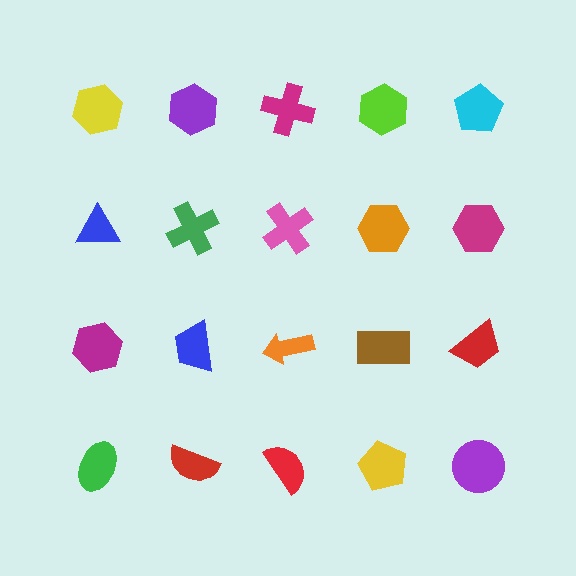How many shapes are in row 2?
5 shapes.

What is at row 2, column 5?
A magenta hexagon.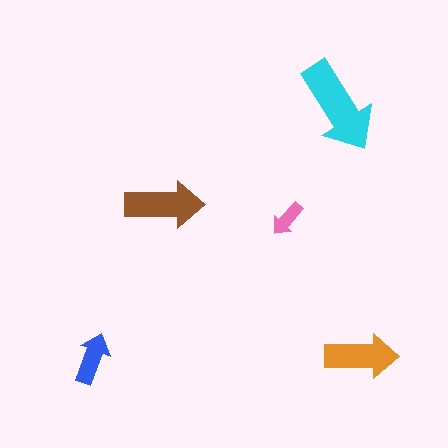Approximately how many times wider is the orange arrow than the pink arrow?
About 2 times wider.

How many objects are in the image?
There are 5 objects in the image.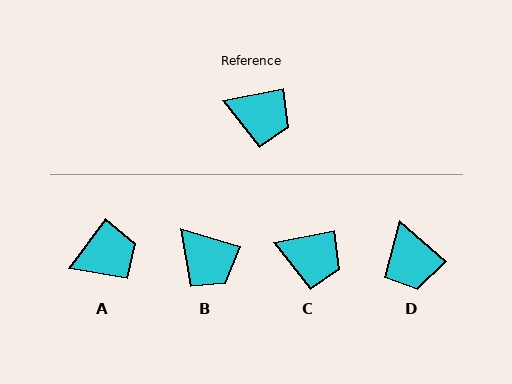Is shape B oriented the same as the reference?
No, it is off by about 29 degrees.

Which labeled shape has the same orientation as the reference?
C.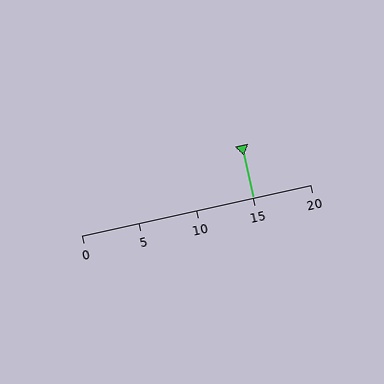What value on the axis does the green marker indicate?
The marker indicates approximately 15.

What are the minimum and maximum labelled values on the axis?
The axis runs from 0 to 20.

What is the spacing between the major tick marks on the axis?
The major ticks are spaced 5 apart.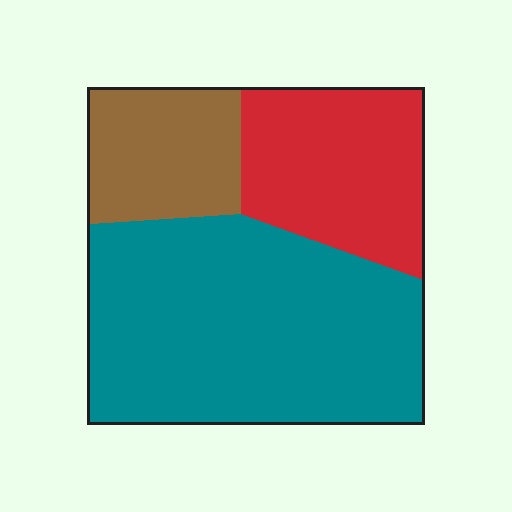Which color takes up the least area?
Brown, at roughly 20%.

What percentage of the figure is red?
Red covers 26% of the figure.